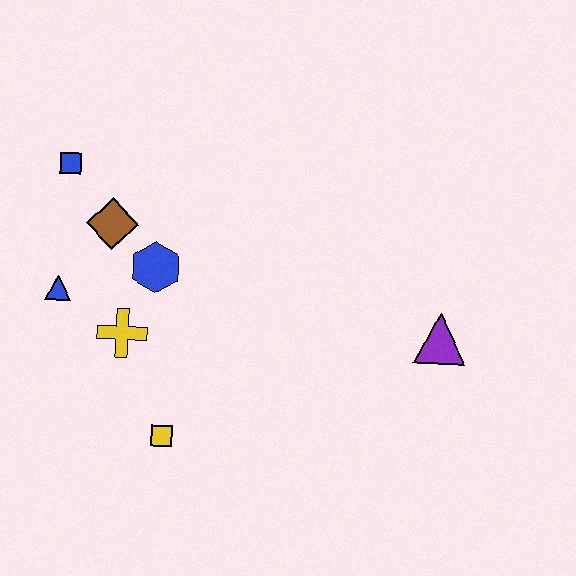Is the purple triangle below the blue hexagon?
Yes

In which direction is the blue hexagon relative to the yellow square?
The blue hexagon is above the yellow square.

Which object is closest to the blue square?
The brown diamond is closest to the blue square.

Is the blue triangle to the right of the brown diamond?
No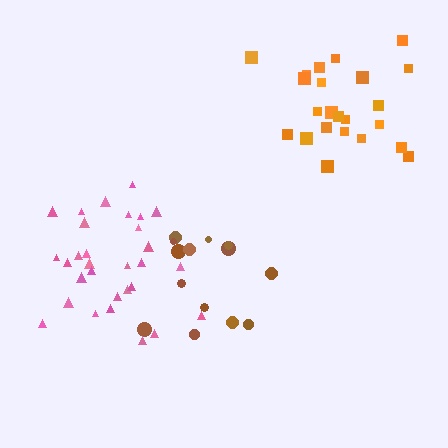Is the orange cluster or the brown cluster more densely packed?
Orange.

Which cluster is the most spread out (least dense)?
Brown.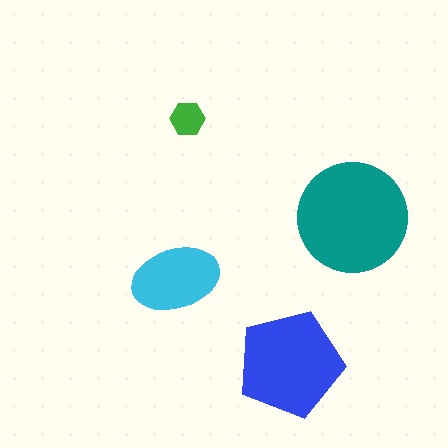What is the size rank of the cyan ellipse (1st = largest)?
3rd.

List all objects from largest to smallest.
The teal circle, the blue pentagon, the cyan ellipse, the green hexagon.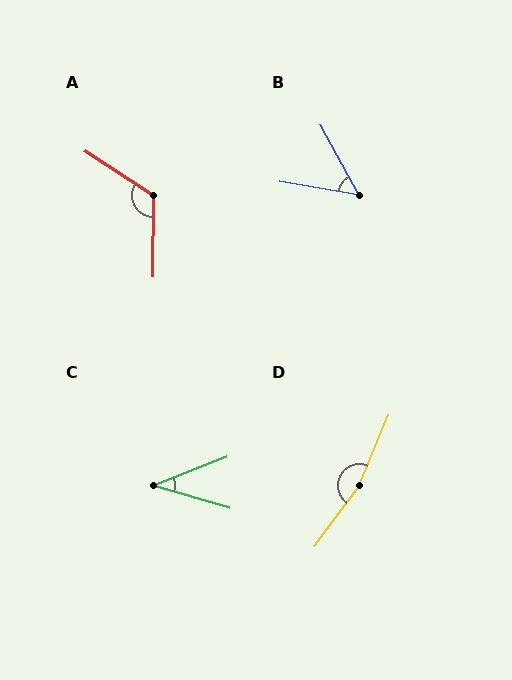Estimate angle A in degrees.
Approximately 122 degrees.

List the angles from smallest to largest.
C (37°), B (51°), A (122°), D (166°).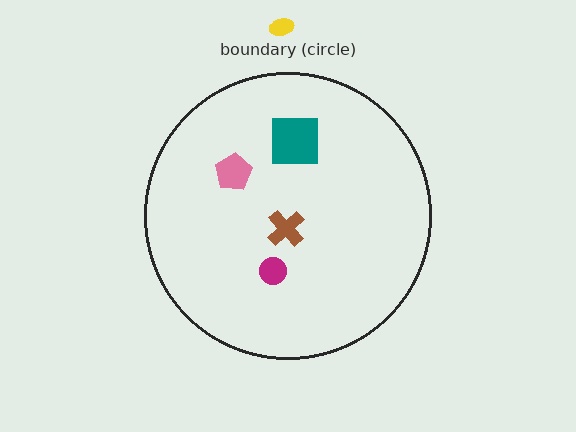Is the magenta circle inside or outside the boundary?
Inside.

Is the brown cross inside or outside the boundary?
Inside.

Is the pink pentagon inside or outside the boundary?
Inside.